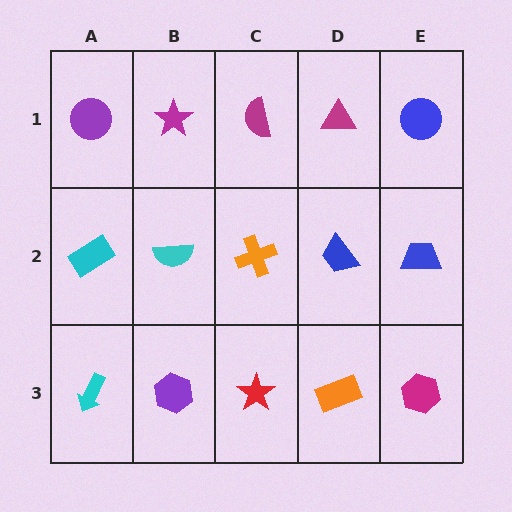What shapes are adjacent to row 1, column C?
An orange cross (row 2, column C), a magenta star (row 1, column B), a magenta triangle (row 1, column D).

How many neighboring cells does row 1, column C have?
3.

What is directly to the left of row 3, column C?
A purple hexagon.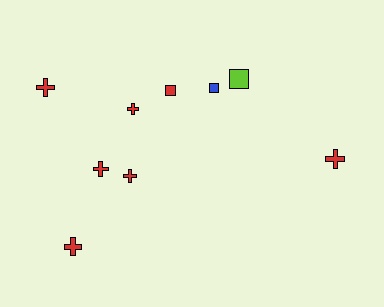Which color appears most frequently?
Red, with 7 objects.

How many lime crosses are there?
There are no lime crosses.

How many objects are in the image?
There are 9 objects.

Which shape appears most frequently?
Cross, with 6 objects.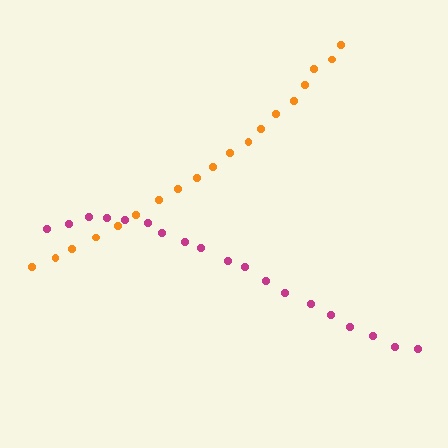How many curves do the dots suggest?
There are 2 distinct paths.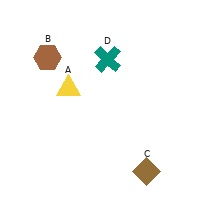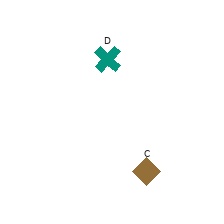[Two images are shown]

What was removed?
The brown hexagon (B), the yellow triangle (A) were removed in Image 2.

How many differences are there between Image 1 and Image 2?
There are 2 differences between the two images.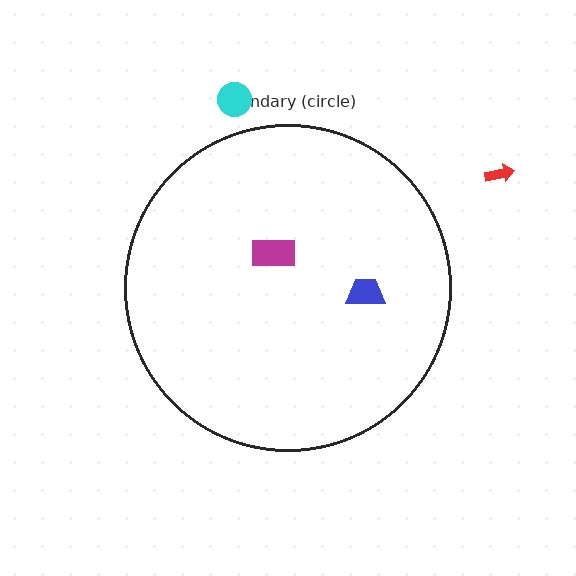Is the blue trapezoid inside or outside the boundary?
Inside.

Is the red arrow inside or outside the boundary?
Outside.